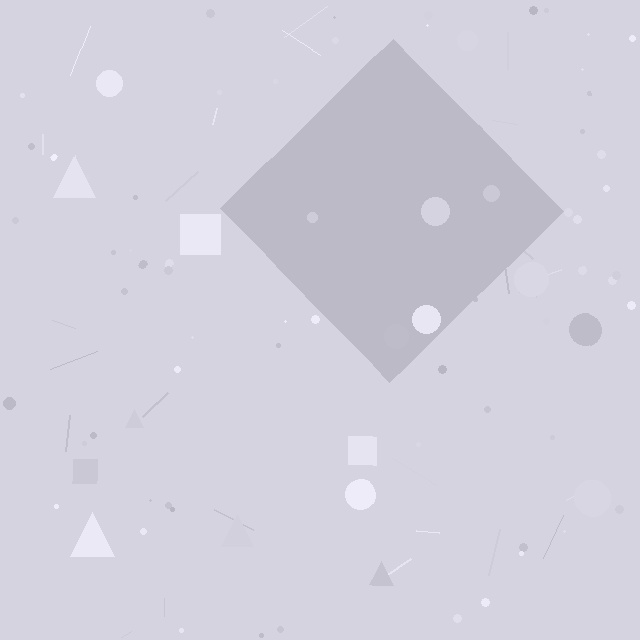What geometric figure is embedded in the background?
A diamond is embedded in the background.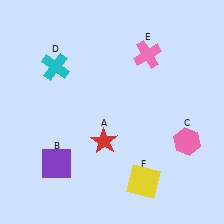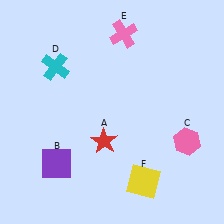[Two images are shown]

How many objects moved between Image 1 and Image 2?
1 object moved between the two images.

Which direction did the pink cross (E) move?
The pink cross (E) moved left.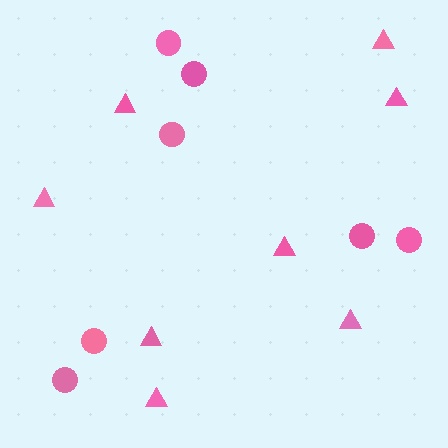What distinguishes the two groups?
There are 2 groups: one group of triangles (8) and one group of circles (7).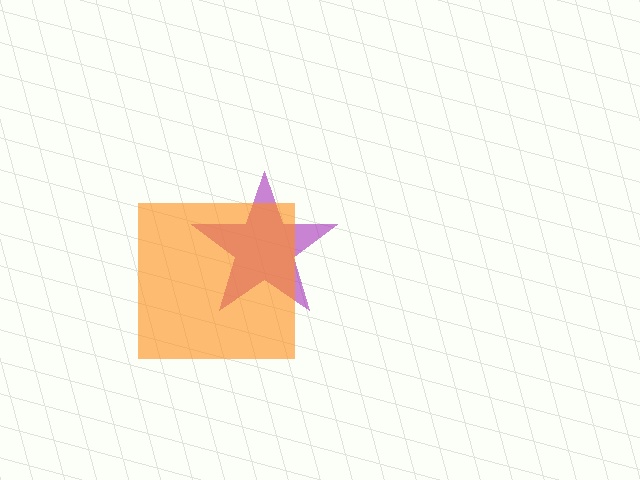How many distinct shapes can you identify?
There are 2 distinct shapes: a purple star, an orange square.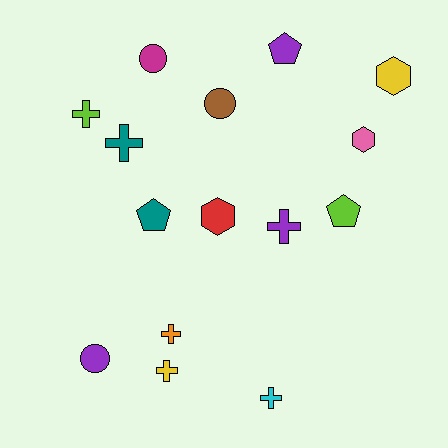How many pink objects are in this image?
There is 1 pink object.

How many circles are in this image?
There are 3 circles.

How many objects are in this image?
There are 15 objects.